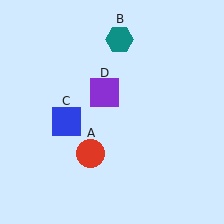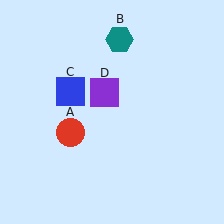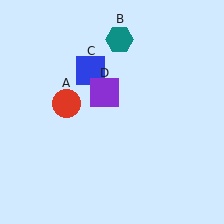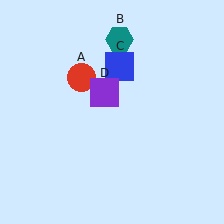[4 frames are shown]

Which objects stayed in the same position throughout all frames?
Teal hexagon (object B) and purple square (object D) remained stationary.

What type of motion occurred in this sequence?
The red circle (object A), blue square (object C) rotated clockwise around the center of the scene.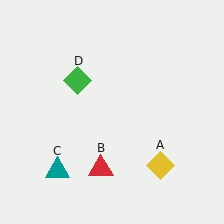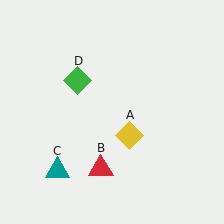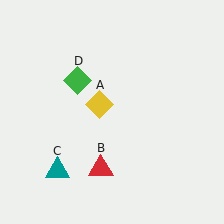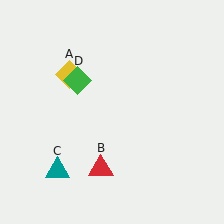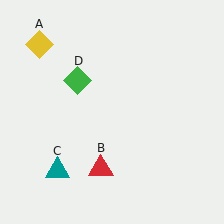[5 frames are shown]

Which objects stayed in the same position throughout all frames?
Red triangle (object B) and teal triangle (object C) and green diamond (object D) remained stationary.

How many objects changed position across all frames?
1 object changed position: yellow diamond (object A).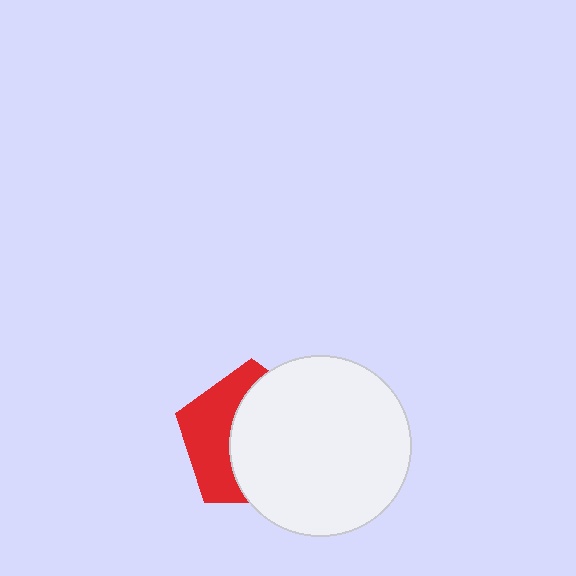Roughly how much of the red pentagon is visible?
A small part of it is visible (roughly 40%).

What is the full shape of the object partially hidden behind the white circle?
The partially hidden object is a red pentagon.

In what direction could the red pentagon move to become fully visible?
The red pentagon could move left. That would shift it out from behind the white circle entirely.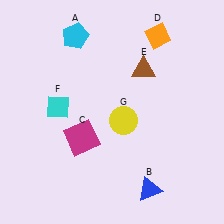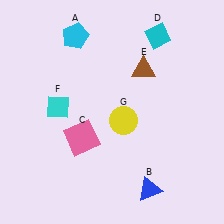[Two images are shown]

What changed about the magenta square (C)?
In Image 1, C is magenta. In Image 2, it changed to pink.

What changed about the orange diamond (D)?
In Image 1, D is orange. In Image 2, it changed to cyan.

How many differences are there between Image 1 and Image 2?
There are 2 differences between the two images.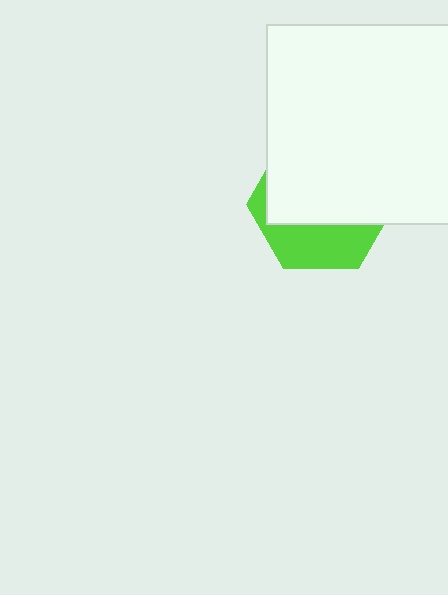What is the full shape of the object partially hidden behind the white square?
The partially hidden object is a lime hexagon.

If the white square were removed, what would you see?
You would see the complete lime hexagon.